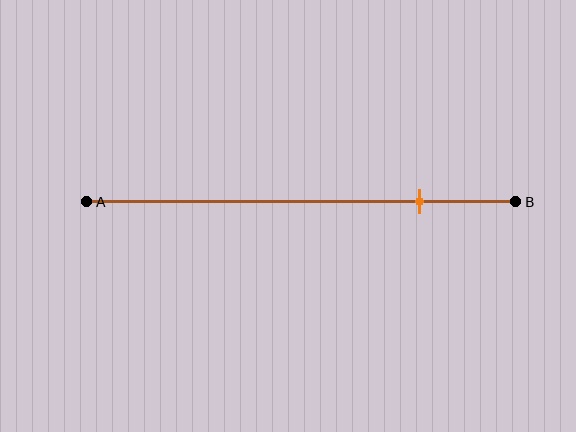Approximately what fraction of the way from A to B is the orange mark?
The orange mark is approximately 80% of the way from A to B.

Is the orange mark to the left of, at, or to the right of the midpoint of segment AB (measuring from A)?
The orange mark is to the right of the midpoint of segment AB.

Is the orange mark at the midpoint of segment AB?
No, the mark is at about 80% from A, not at the 50% midpoint.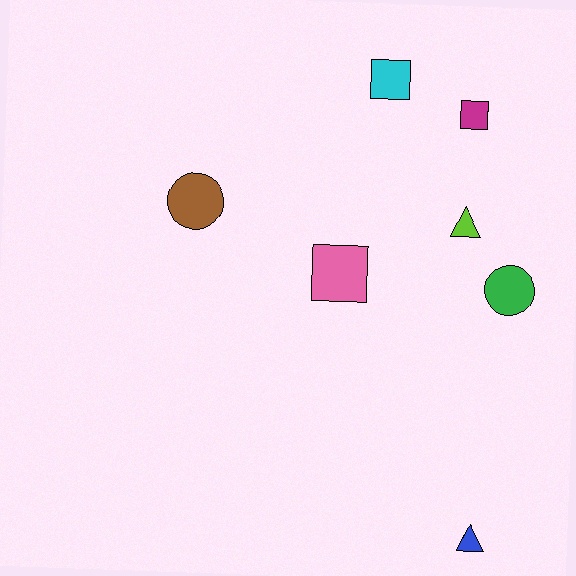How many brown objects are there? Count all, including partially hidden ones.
There is 1 brown object.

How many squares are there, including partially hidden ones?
There are 3 squares.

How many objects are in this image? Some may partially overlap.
There are 7 objects.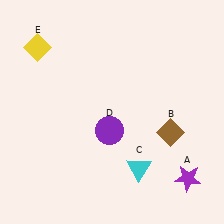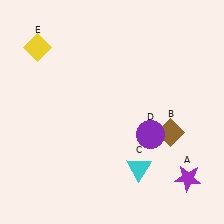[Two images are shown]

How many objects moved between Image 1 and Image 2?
1 object moved between the two images.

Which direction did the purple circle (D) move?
The purple circle (D) moved right.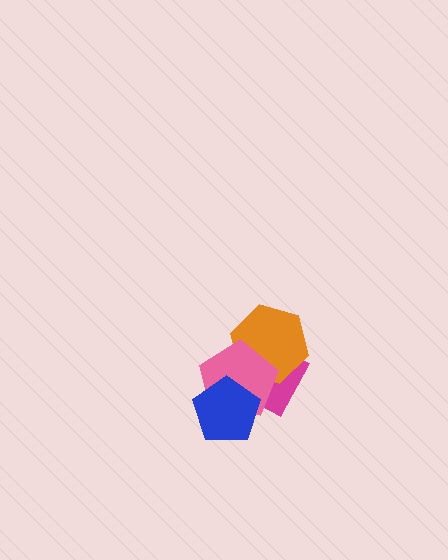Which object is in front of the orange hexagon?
The pink pentagon is in front of the orange hexagon.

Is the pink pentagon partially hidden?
Yes, it is partially covered by another shape.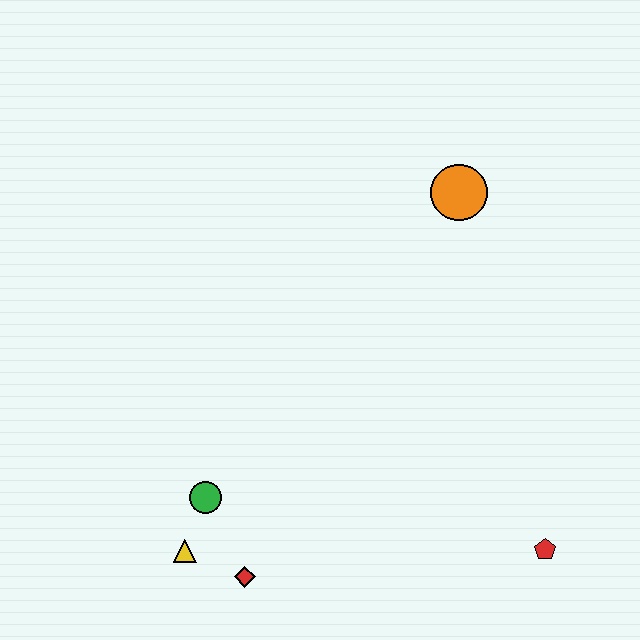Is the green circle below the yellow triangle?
No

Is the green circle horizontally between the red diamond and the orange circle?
No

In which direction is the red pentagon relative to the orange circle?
The red pentagon is below the orange circle.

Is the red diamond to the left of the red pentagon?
Yes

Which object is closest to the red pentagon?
The red diamond is closest to the red pentagon.